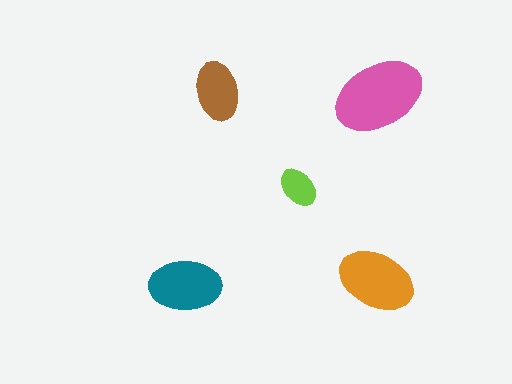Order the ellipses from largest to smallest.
the pink one, the orange one, the teal one, the brown one, the lime one.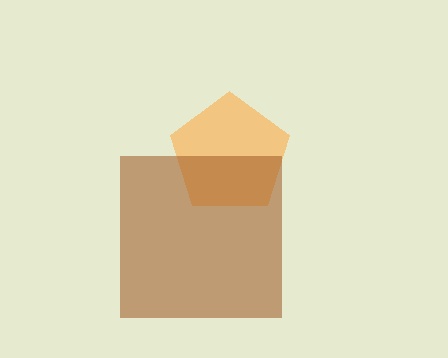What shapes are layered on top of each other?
The layered shapes are: an orange pentagon, a brown square.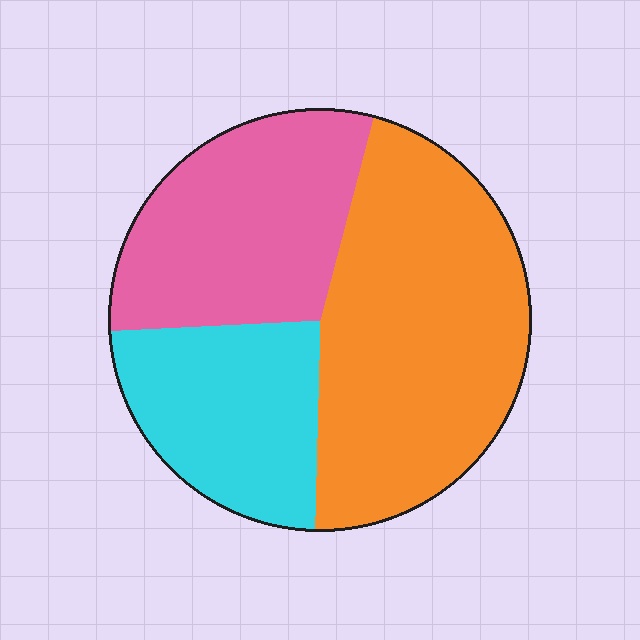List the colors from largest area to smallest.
From largest to smallest: orange, pink, cyan.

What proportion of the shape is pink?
Pink covers 30% of the shape.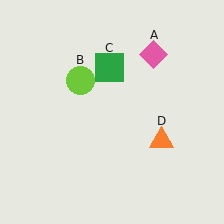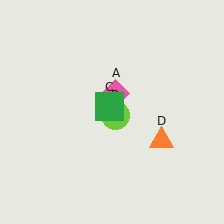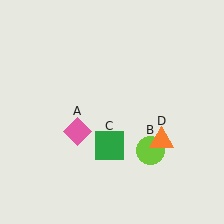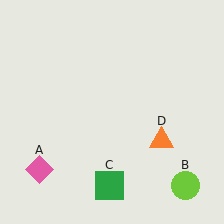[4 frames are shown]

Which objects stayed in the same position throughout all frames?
Orange triangle (object D) remained stationary.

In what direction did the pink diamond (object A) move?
The pink diamond (object A) moved down and to the left.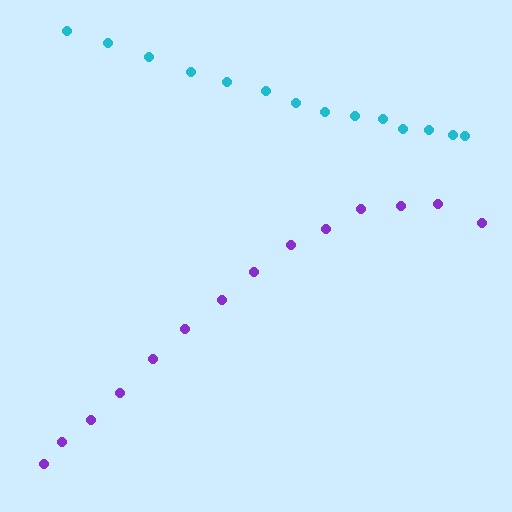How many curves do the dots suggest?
There are 2 distinct paths.